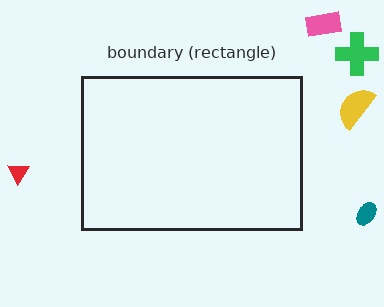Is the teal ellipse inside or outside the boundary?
Outside.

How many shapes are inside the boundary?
0 inside, 5 outside.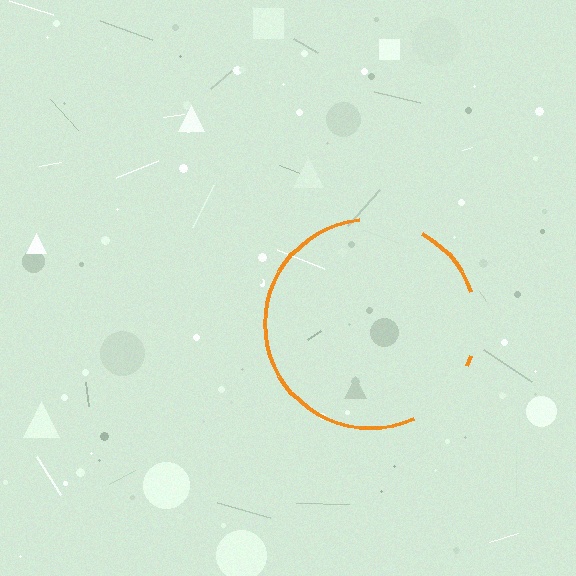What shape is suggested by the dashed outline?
The dashed outline suggests a circle.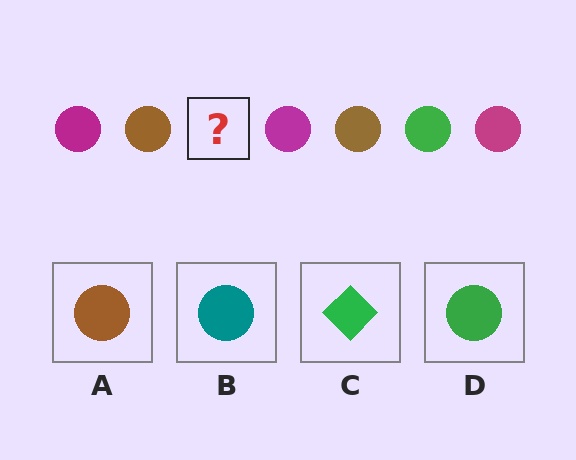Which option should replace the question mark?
Option D.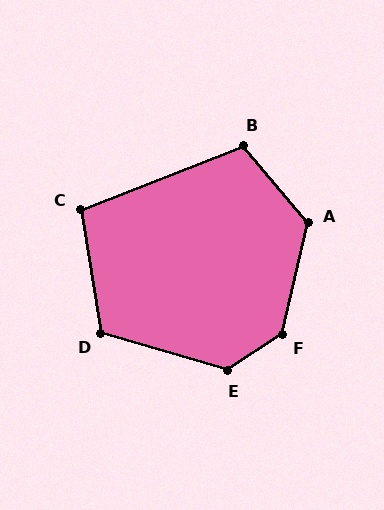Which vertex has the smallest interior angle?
C, at approximately 102 degrees.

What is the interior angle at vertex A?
Approximately 127 degrees (obtuse).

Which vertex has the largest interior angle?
F, at approximately 136 degrees.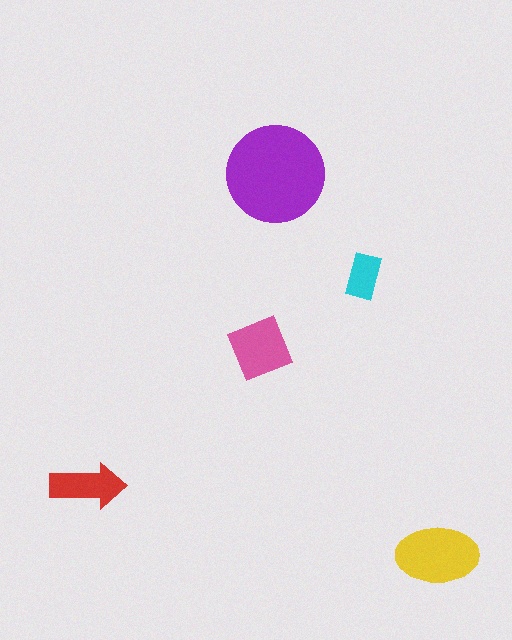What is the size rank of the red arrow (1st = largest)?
4th.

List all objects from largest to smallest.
The purple circle, the yellow ellipse, the pink diamond, the red arrow, the cyan rectangle.